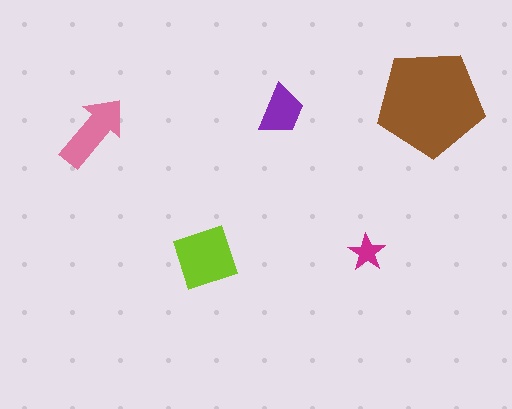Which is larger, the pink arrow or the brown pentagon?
The brown pentagon.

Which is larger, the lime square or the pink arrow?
The lime square.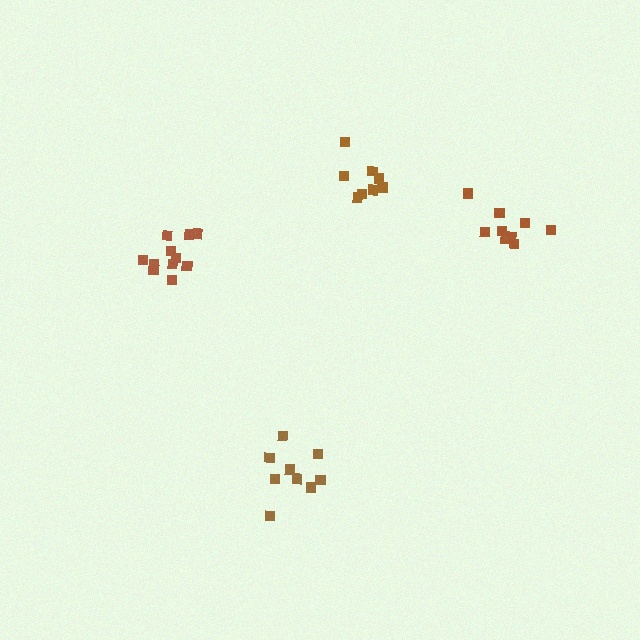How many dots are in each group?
Group 1: 9 dots, Group 2: 8 dots, Group 3: 9 dots, Group 4: 11 dots (37 total).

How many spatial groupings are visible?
There are 4 spatial groupings.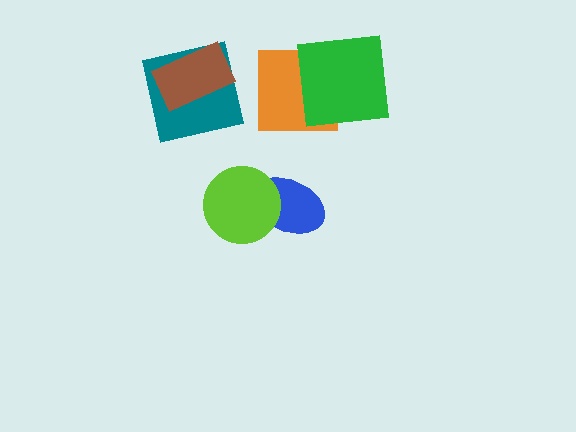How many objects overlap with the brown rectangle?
1 object overlaps with the brown rectangle.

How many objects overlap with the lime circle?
1 object overlaps with the lime circle.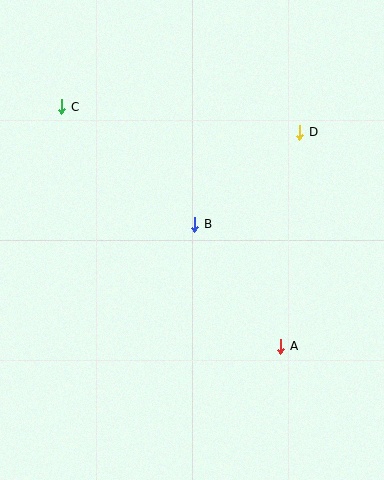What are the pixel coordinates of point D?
Point D is at (300, 132).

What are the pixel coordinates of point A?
Point A is at (281, 346).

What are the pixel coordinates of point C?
Point C is at (62, 107).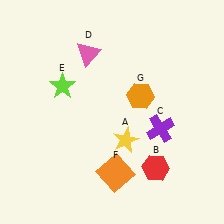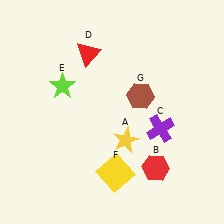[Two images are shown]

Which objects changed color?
D changed from pink to red. F changed from orange to yellow. G changed from orange to brown.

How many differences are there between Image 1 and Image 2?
There are 3 differences between the two images.